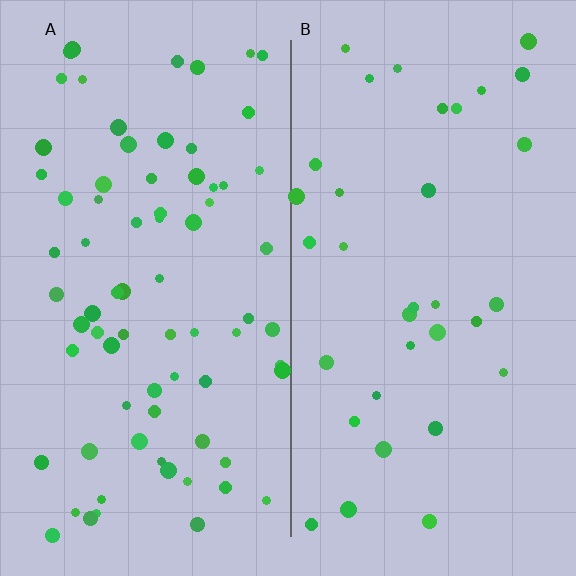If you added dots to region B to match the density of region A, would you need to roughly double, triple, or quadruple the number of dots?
Approximately double.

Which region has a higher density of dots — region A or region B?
A (the left).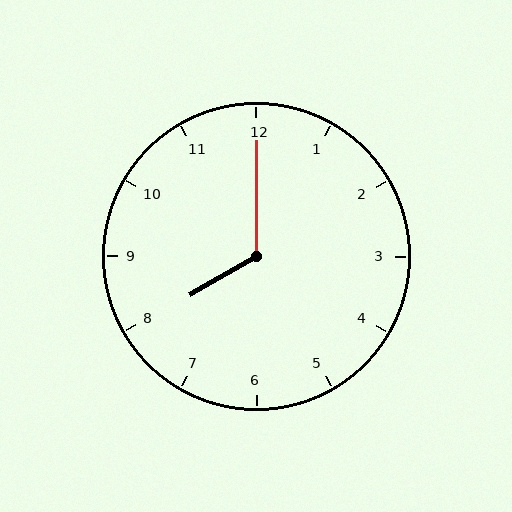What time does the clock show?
8:00.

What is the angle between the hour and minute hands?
Approximately 120 degrees.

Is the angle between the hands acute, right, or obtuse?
It is obtuse.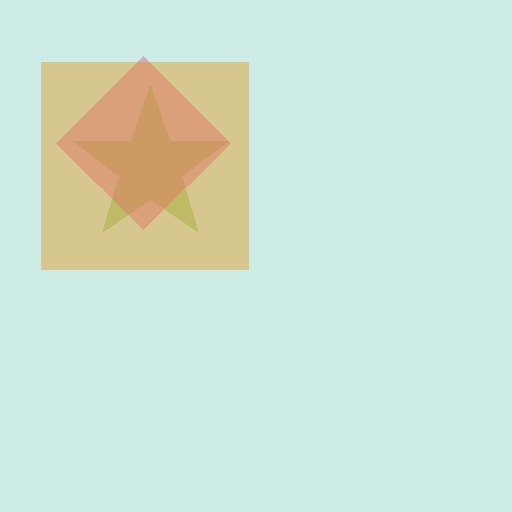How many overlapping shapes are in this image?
There are 3 overlapping shapes in the image.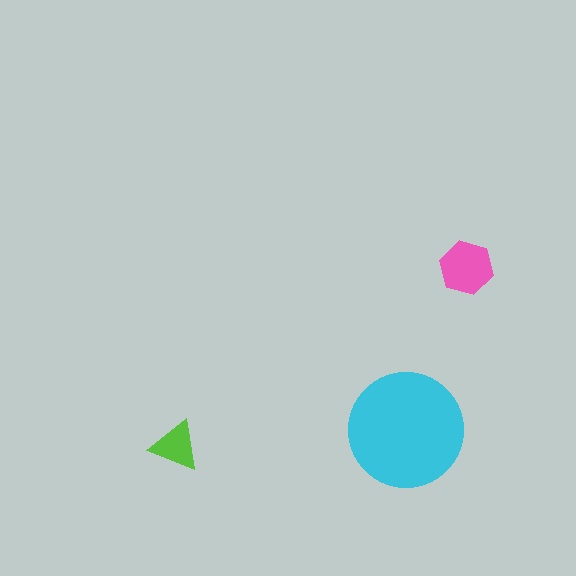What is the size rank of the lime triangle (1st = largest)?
3rd.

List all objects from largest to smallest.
The cyan circle, the pink hexagon, the lime triangle.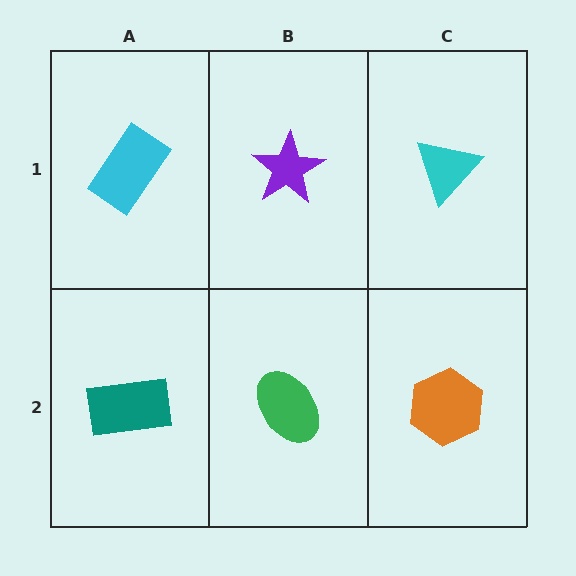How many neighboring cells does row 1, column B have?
3.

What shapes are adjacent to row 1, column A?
A teal rectangle (row 2, column A), a purple star (row 1, column B).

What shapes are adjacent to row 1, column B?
A green ellipse (row 2, column B), a cyan rectangle (row 1, column A), a cyan triangle (row 1, column C).